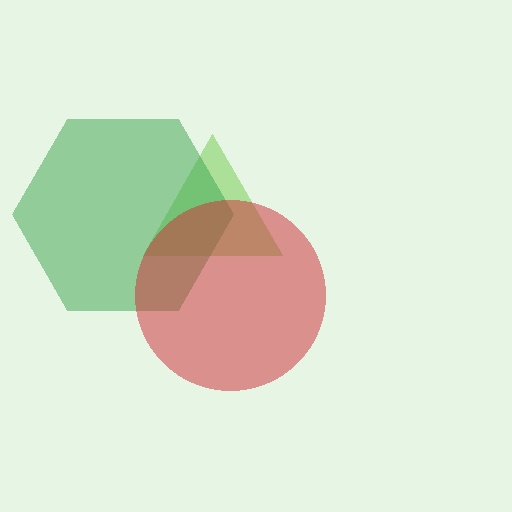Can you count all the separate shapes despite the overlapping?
Yes, there are 3 separate shapes.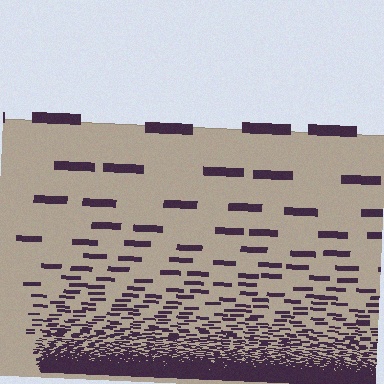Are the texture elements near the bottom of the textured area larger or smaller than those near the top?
Smaller. The gradient is inverted — elements near the bottom are smaller and denser.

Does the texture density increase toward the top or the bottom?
Density increases toward the bottom.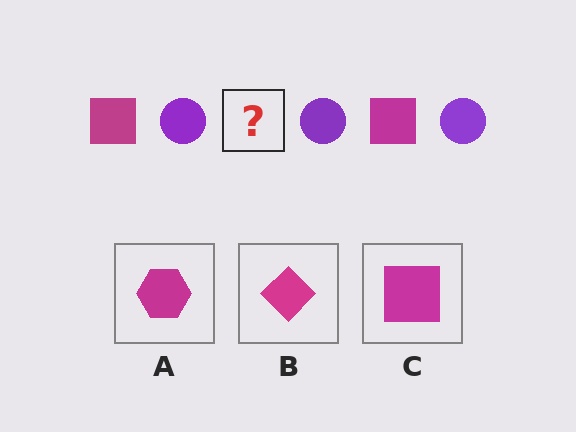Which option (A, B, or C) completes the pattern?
C.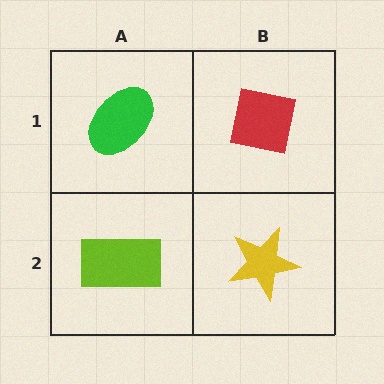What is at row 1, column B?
A red square.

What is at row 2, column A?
A lime rectangle.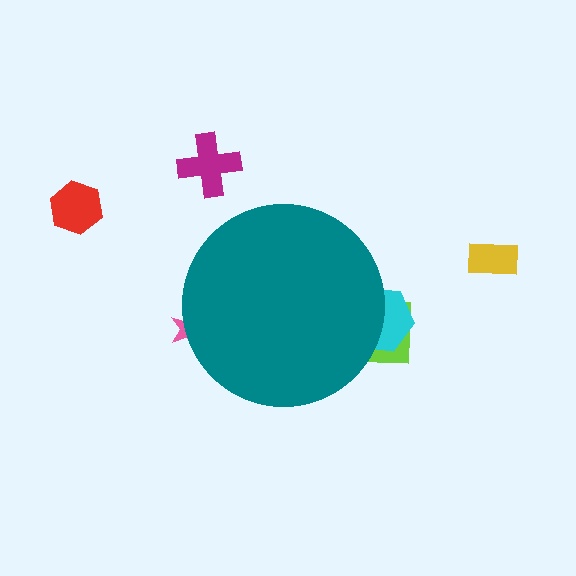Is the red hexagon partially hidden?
No, the red hexagon is fully visible.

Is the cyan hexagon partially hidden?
Yes, the cyan hexagon is partially hidden behind the teal circle.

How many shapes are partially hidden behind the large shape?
3 shapes are partially hidden.